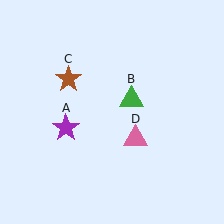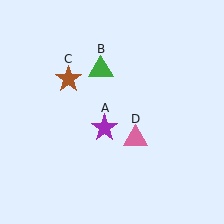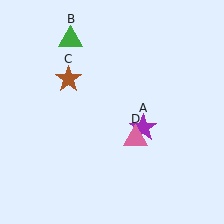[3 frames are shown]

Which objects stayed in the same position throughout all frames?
Brown star (object C) and pink triangle (object D) remained stationary.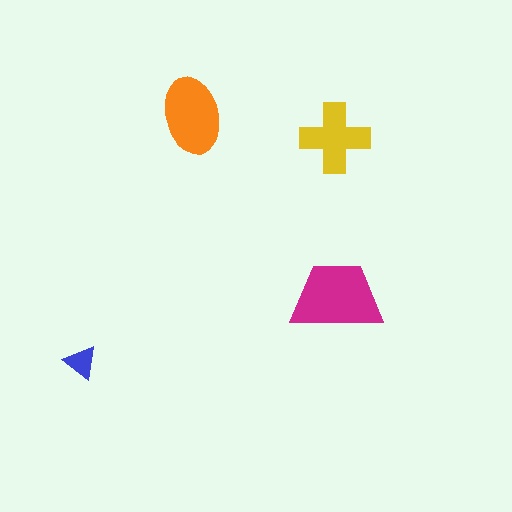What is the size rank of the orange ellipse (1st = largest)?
2nd.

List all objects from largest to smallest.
The magenta trapezoid, the orange ellipse, the yellow cross, the blue triangle.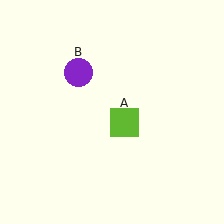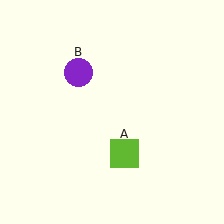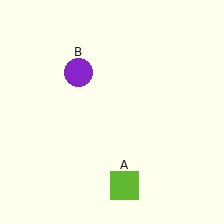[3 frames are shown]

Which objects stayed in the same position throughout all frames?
Purple circle (object B) remained stationary.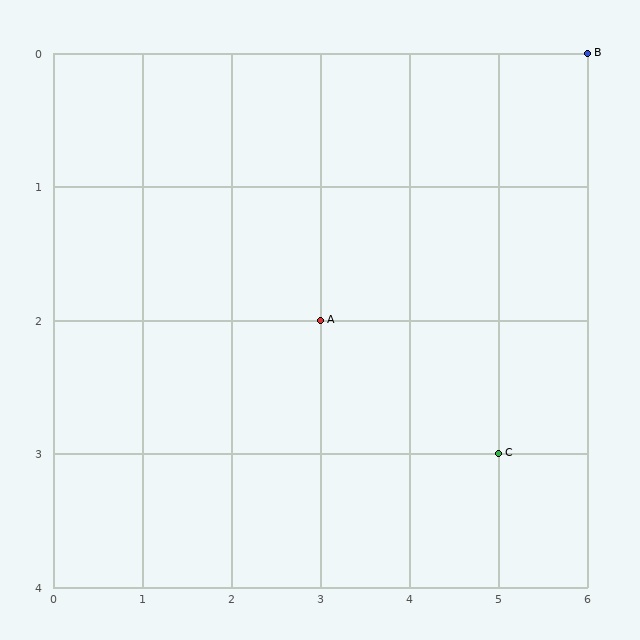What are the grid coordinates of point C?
Point C is at grid coordinates (5, 3).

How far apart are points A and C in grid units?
Points A and C are 2 columns and 1 row apart (about 2.2 grid units diagonally).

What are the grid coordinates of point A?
Point A is at grid coordinates (3, 2).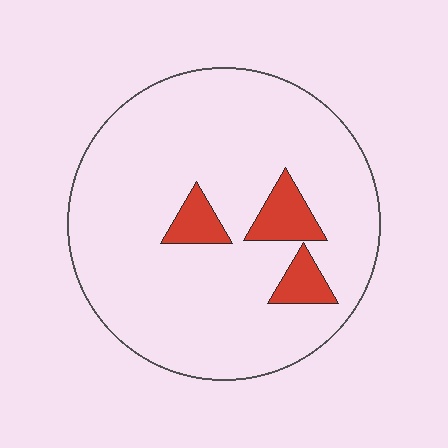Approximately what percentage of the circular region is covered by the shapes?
Approximately 10%.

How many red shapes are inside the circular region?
3.